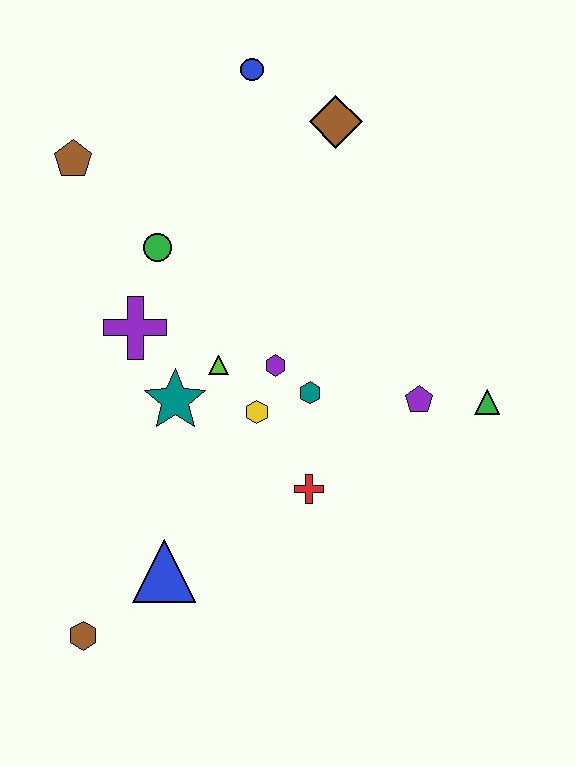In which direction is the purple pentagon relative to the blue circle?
The purple pentagon is below the blue circle.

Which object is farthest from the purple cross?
The green triangle is farthest from the purple cross.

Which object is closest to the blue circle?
The brown diamond is closest to the blue circle.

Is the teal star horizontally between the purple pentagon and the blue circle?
No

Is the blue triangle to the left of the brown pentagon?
No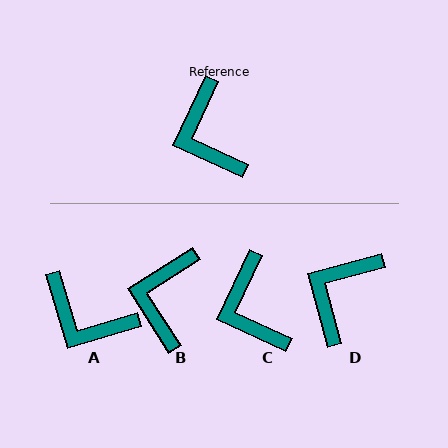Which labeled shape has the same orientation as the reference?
C.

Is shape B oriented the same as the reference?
No, it is off by about 32 degrees.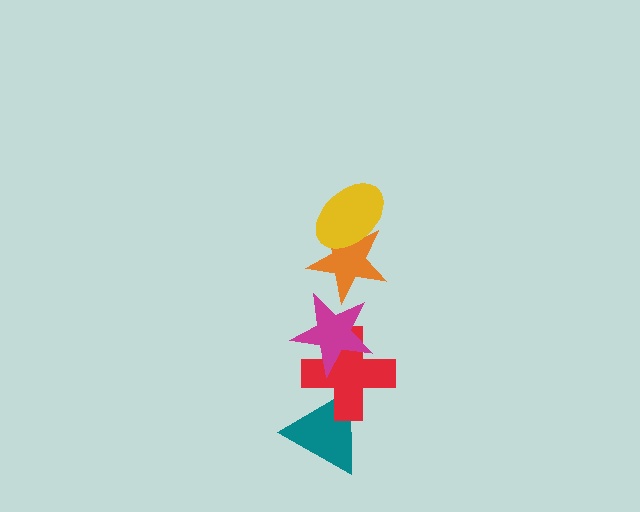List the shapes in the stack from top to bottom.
From top to bottom: the yellow ellipse, the orange star, the magenta star, the red cross, the teal triangle.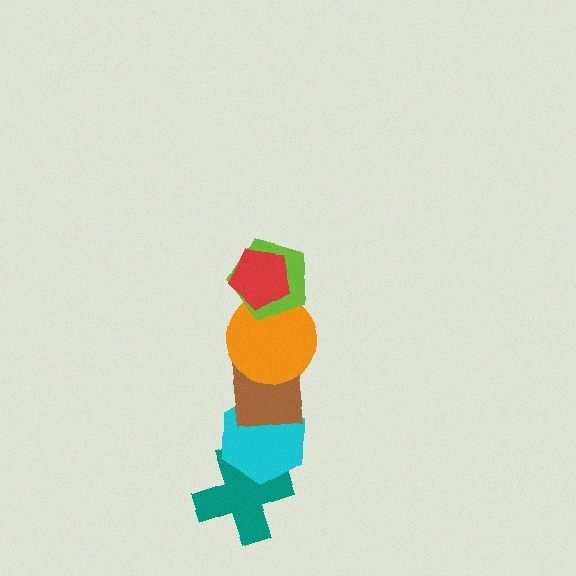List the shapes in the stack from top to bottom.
From top to bottom: the red pentagon, the lime pentagon, the orange circle, the brown square, the cyan hexagon, the teal cross.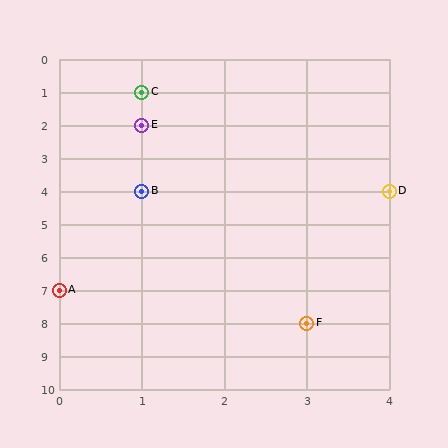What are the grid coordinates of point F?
Point F is at grid coordinates (3, 8).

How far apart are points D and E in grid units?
Points D and E are 3 columns and 2 rows apart (about 3.6 grid units diagonally).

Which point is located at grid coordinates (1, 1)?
Point C is at (1, 1).